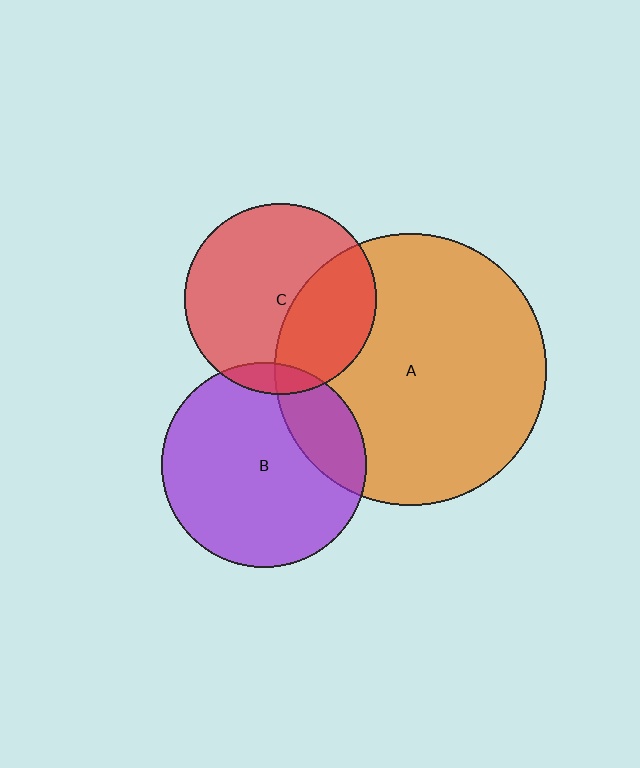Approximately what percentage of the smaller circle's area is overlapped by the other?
Approximately 20%.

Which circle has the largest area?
Circle A (orange).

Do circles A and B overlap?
Yes.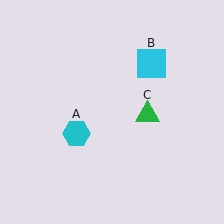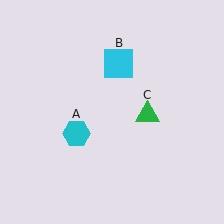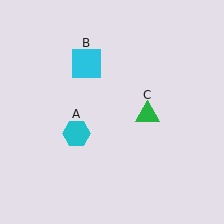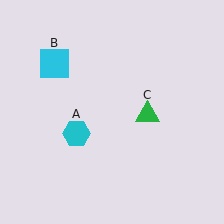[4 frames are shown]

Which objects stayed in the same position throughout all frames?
Cyan hexagon (object A) and green triangle (object C) remained stationary.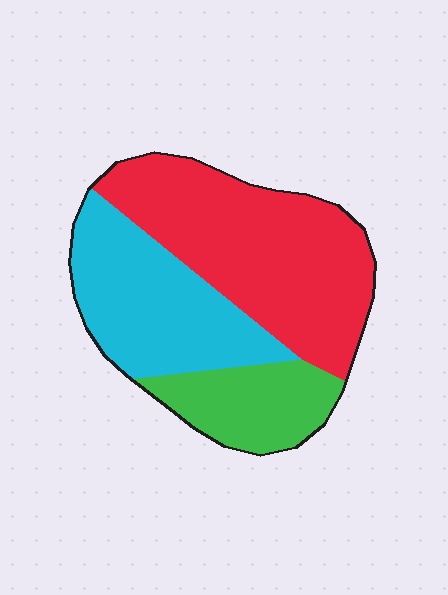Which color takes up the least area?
Green, at roughly 20%.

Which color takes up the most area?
Red, at roughly 50%.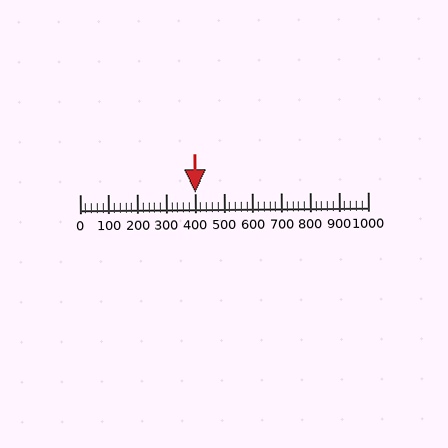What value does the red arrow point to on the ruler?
The red arrow points to approximately 400.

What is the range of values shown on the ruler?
The ruler shows values from 0 to 1000.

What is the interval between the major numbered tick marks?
The major tick marks are spaced 100 units apart.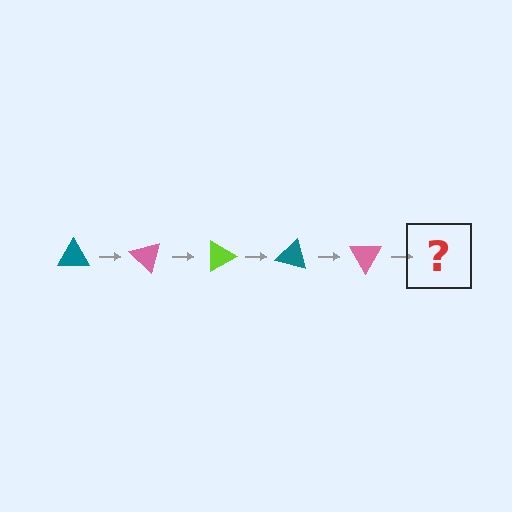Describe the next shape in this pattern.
It should be a lime triangle, rotated 225 degrees from the start.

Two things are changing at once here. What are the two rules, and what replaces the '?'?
The two rules are that it rotates 45 degrees each step and the color cycles through teal, pink, and lime. The '?' should be a lime triangle, rotated 225 degrees from the start.